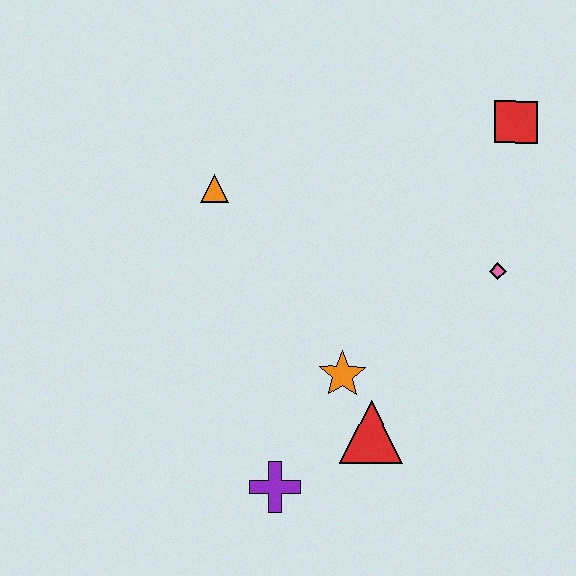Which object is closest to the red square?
The pink diamond is closest to the red square.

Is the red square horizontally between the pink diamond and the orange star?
No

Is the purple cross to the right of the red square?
No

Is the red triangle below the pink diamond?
Yes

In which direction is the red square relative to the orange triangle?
The red square is to the right of the orange triangle.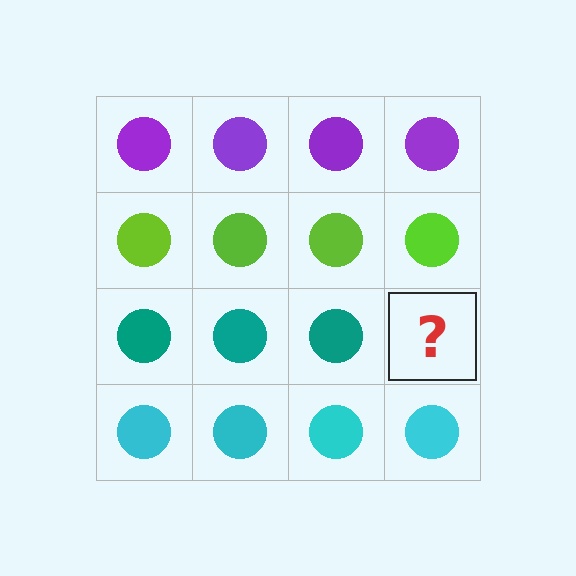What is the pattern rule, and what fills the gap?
The rule is that each row has a consistent color. The gap should be filled with a teal circle.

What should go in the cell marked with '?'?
The missing cell should contain a teal circle.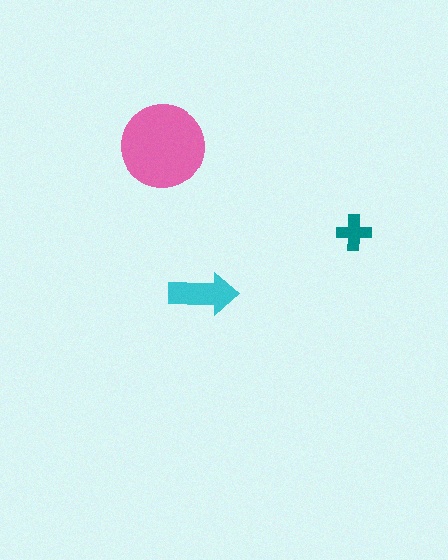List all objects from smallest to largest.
The teal cross, the cyan arrow, the pink circle.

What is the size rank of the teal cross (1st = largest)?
3rd.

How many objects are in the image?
There are 3 objects in the image.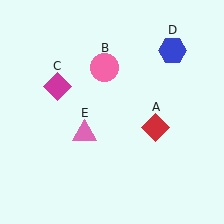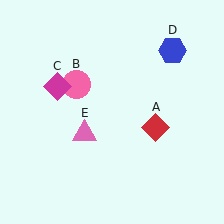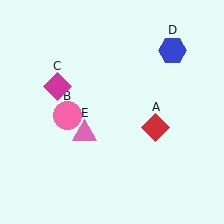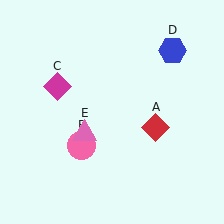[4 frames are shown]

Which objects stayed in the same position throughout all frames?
Red diamond (object A) and magenta diamond (object C) and blue hexagon (object D) and pink triangle (object E) remained stationary.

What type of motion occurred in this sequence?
The pink circle (object B) rotated counterclockwise around the center of the scene.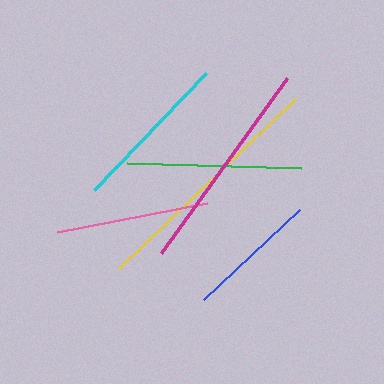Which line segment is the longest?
The yellow line is the longest at approximately 245 pixels.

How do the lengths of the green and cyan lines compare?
The green and cyan lines are approximately the same length.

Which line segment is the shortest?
The blue line is the shortest at approximately 132 pixels.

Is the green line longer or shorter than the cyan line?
The green line is longer than the cyan line.